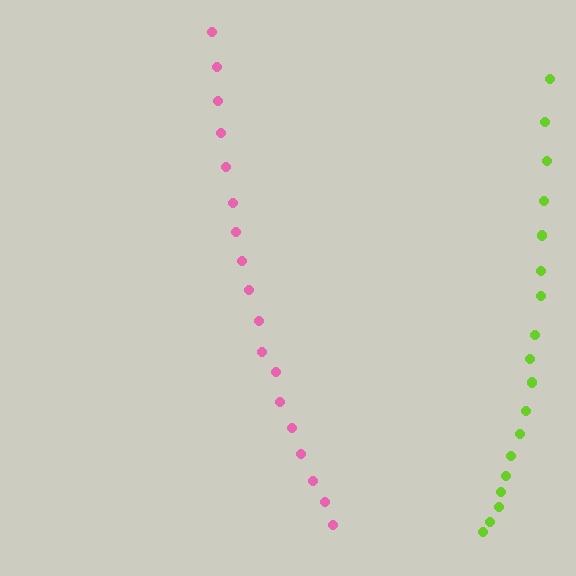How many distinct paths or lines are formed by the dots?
There are 2 distinct paths.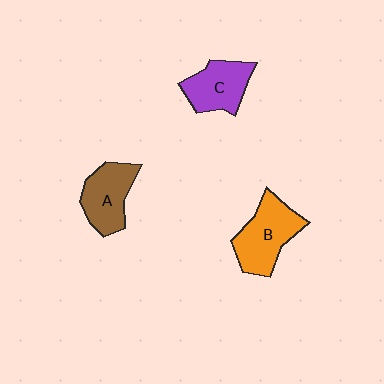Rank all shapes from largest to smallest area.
From largest to smallest: B (orange), A (brown), C (purple).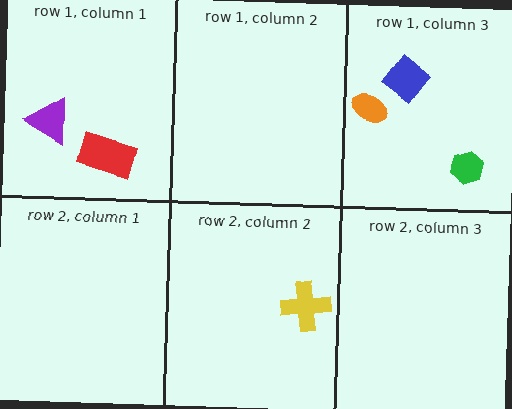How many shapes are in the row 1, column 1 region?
2.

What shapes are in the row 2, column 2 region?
The yellow cross.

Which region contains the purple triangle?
The row 1, column 1 region.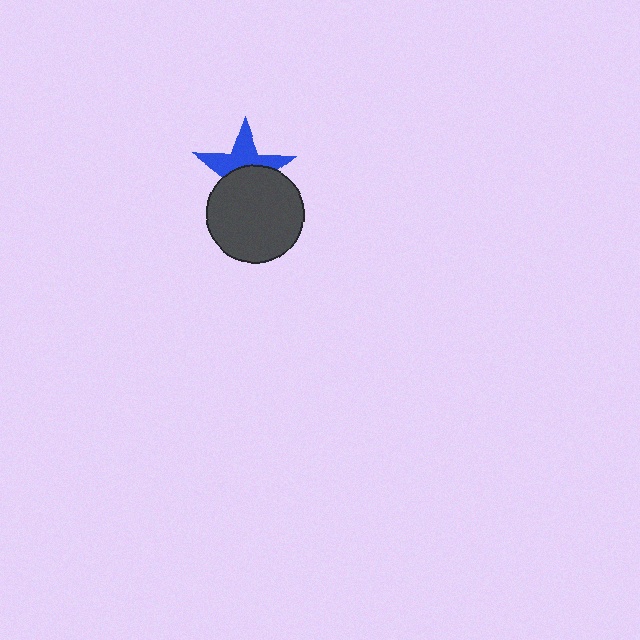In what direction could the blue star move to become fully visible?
The blue star could move up. That would shift it out from behind the dark gray circle entirely.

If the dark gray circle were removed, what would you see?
You would see the complete blue star.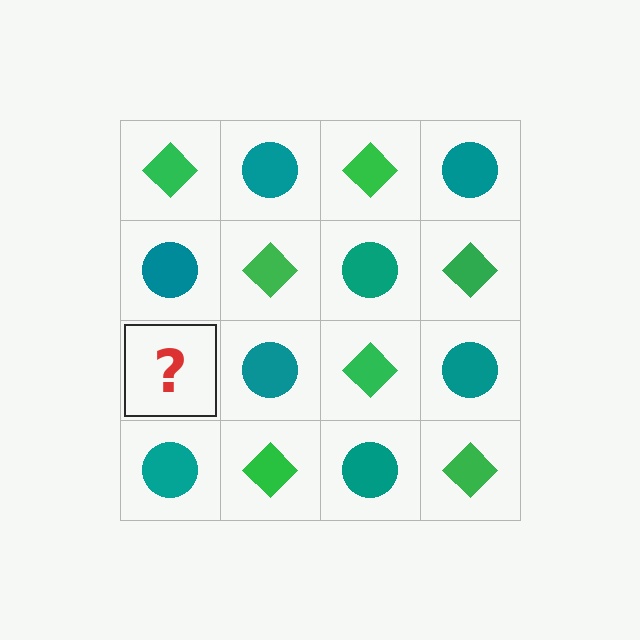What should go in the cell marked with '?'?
The missing cell should contain a green diamond.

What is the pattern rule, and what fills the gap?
The rule is that it alternates green diamond and teal circle in a checkerboard pattern. The gap should be filled with a green diamond.